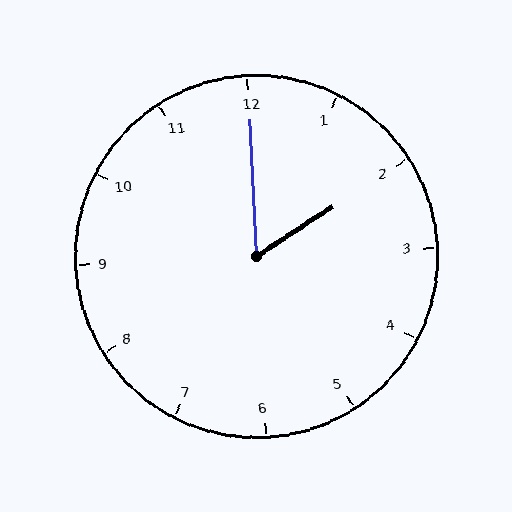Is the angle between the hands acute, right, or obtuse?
It is acute.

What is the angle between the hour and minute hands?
Approximately 60 degrees.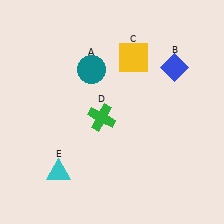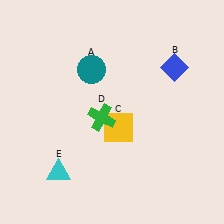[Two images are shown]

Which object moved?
The yellow square (C) moved down.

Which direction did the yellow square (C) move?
The yellow square (C) moved down.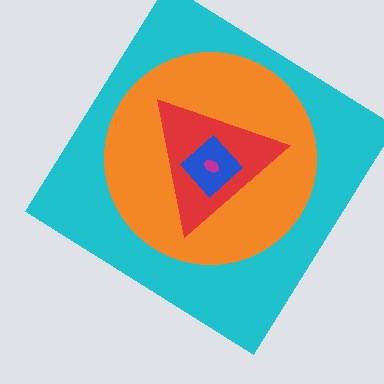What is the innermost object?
The magenta ellipse.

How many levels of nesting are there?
5.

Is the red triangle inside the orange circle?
Yes.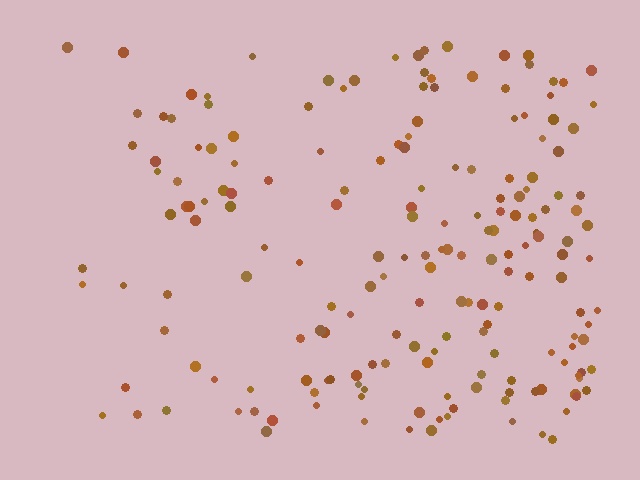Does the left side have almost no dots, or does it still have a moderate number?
Still a moderate number, just noticeably fewer than the right.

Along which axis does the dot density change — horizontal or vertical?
Horizontal.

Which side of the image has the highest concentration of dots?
The right.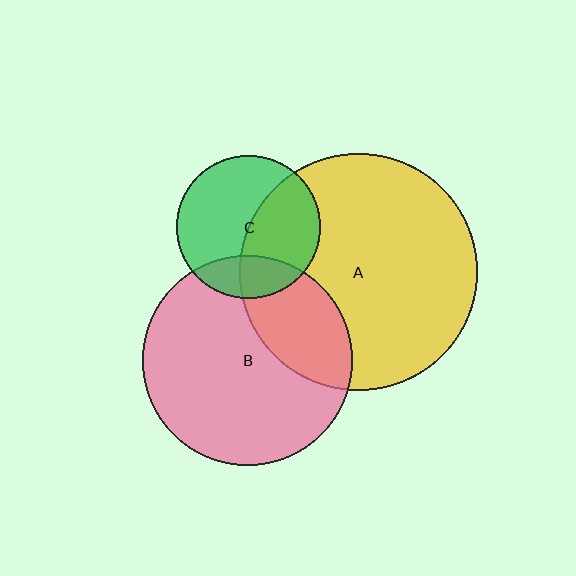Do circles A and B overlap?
Yes.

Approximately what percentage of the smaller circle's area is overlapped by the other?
Approximately 30%.